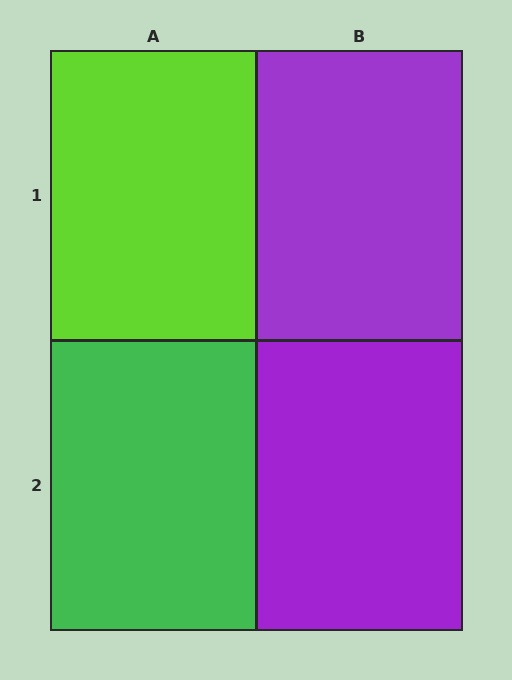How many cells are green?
1 cell is green.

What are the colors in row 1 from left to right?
Lime, purple.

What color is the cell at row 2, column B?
Purple.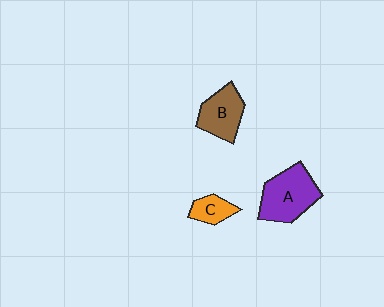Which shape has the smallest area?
Shape C (orange).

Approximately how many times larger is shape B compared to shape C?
Approximately 1.8 times.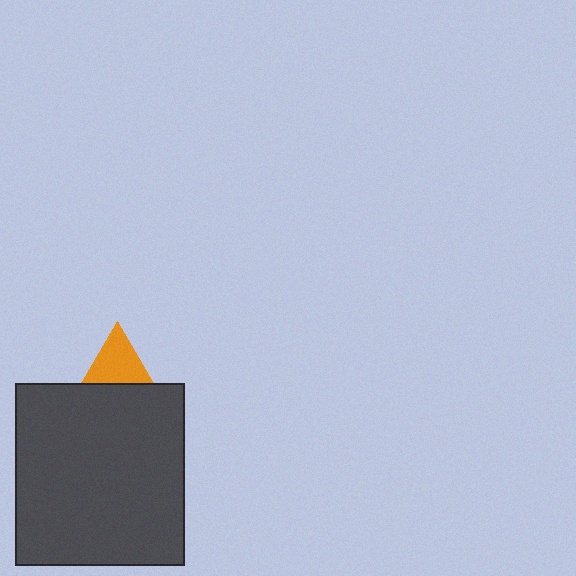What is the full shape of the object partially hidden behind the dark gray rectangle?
The partially hidden object is an orange triangle.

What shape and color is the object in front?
The object in front is a dark gray rectangle.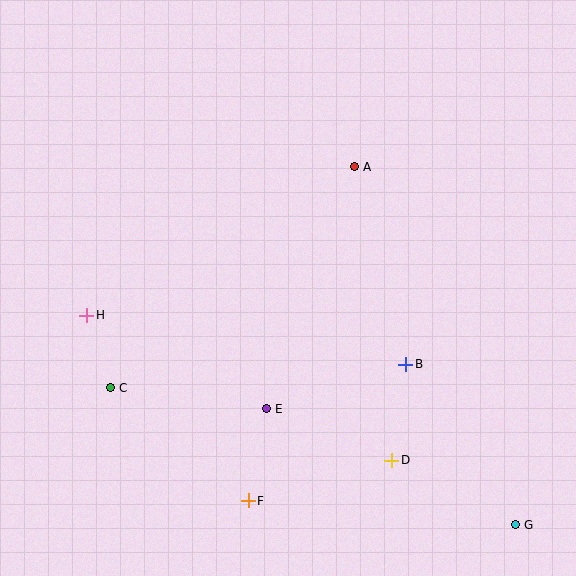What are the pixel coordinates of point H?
Point H is at (87, 315).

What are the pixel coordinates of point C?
Point C is at (110, 388).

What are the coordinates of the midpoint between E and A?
The midpoint between E and A is at (310, 288).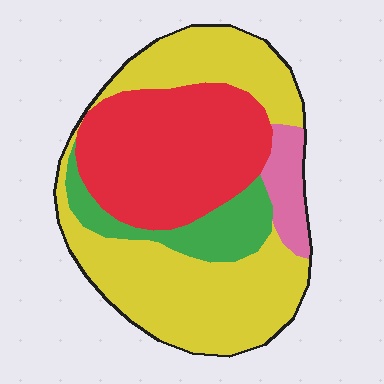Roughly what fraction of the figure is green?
Green takes up about one eighth (1/8) of the figure.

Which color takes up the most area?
Yellow, at roughly 45%.